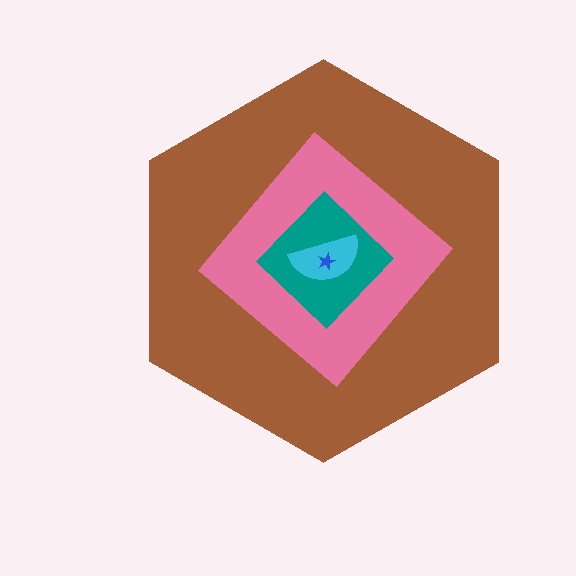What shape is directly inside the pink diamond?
The teal diamond.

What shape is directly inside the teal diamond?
The cyan semicircle.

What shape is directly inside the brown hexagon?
The pink diamond.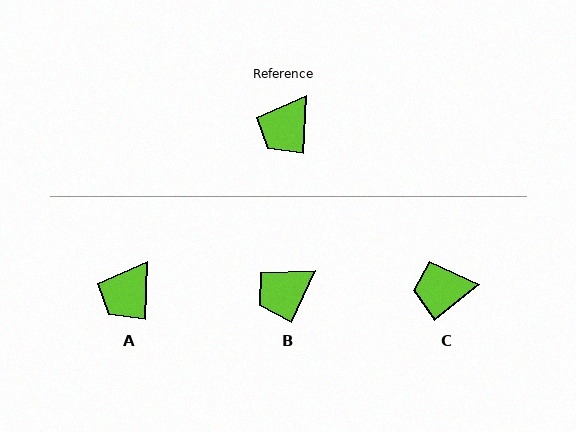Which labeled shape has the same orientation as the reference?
A.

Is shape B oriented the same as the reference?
No, it is off by about 22 degrees.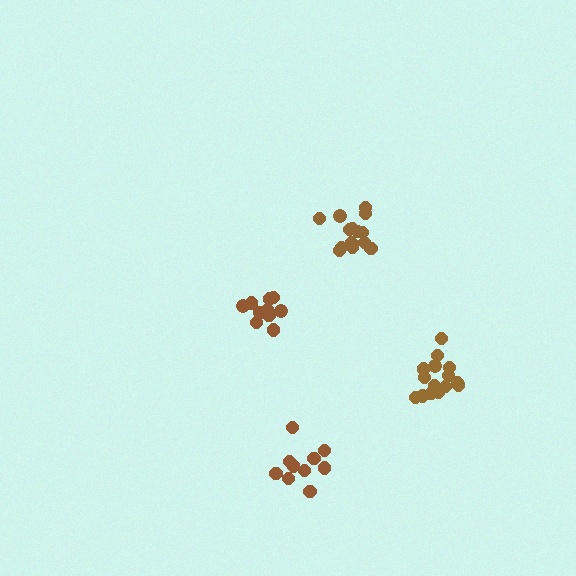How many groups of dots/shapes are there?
There are 4 groups.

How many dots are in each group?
Group 1: 14 dots, Group 2: 10 dots, Group 3: 15 dots, Group 4: 10 dots (49 total).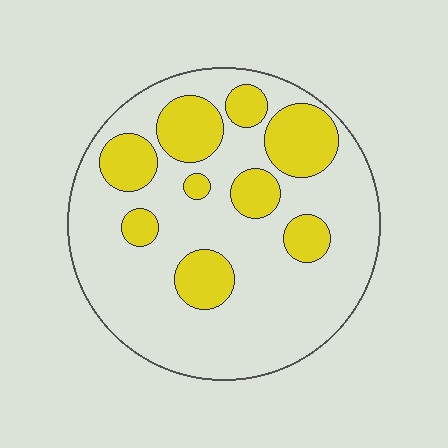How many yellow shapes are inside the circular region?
9.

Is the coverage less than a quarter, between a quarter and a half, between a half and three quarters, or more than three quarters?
Between a quarter and a half.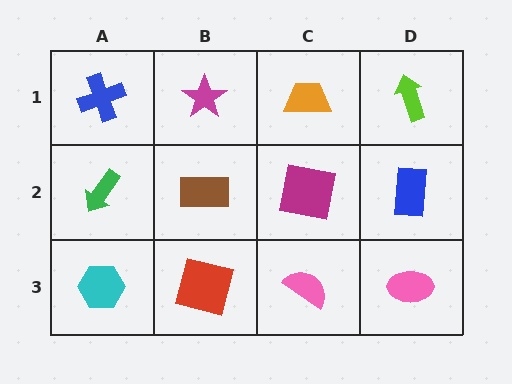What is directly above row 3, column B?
A brown rectangle.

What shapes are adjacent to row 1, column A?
A green arrow (row 2, column A), a magenta star (row 1, column B).